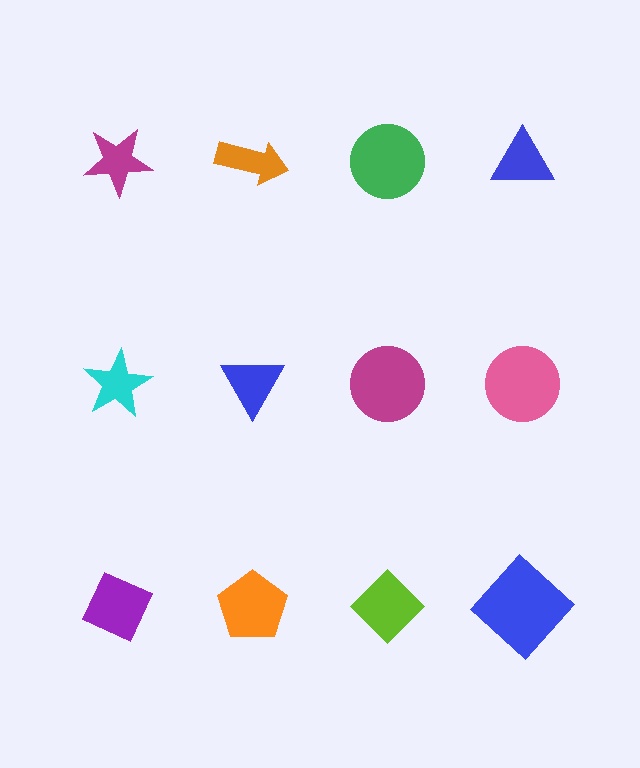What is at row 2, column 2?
A blue triangle.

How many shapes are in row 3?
4 shapes.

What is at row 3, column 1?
A purple diamond.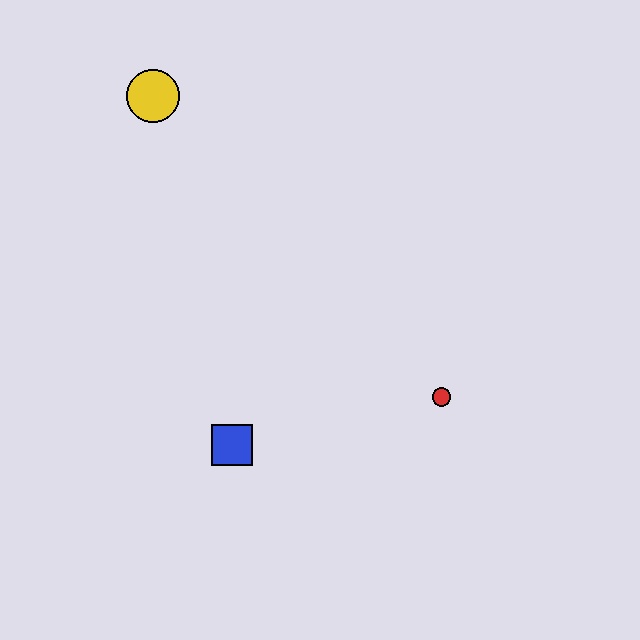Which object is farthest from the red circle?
The yellow circle is farthest from the red circle.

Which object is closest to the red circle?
The blue square is closest to the red circle.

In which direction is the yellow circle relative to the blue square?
The yellow circle is above the blue square.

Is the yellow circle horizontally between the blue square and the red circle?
No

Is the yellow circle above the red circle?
Yes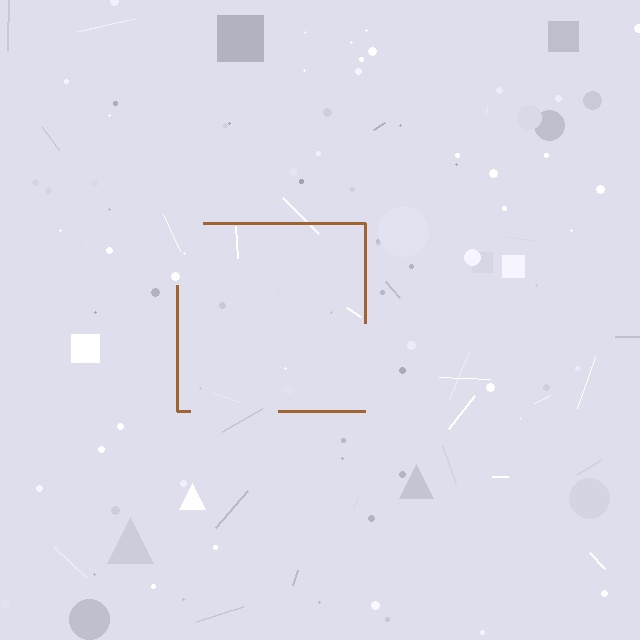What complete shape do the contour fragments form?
The contour fragments form a square.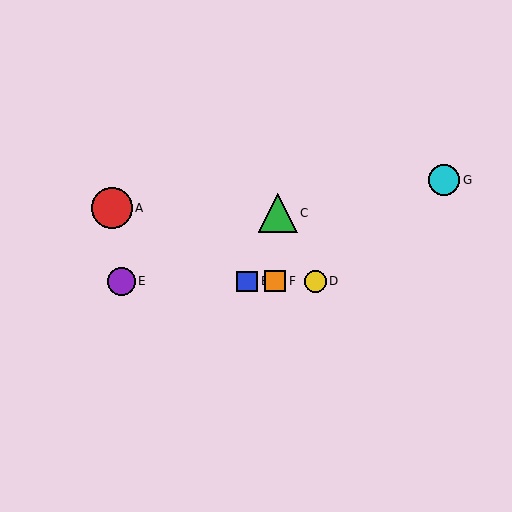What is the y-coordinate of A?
Object A is at y≈208.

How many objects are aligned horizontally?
4 objects (B, D, E, F) are aligned horizontally.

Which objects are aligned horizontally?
Objects B, D, E, F are aligned horizontally.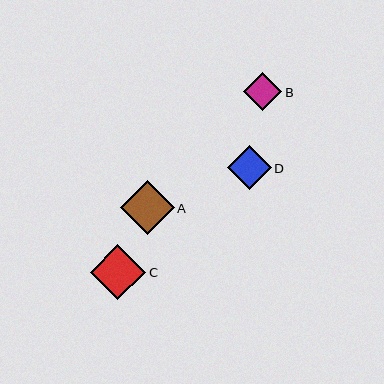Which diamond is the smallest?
Diamond B is the smallest with a size of approximately 38 pixels.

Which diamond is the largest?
Diamond C is the largest with a size of approximately 55 pixels.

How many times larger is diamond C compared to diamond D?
Diamond C is approximately 1.3 times the size of diamond D.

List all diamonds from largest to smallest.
From largest to smallest: C, A, D, B.